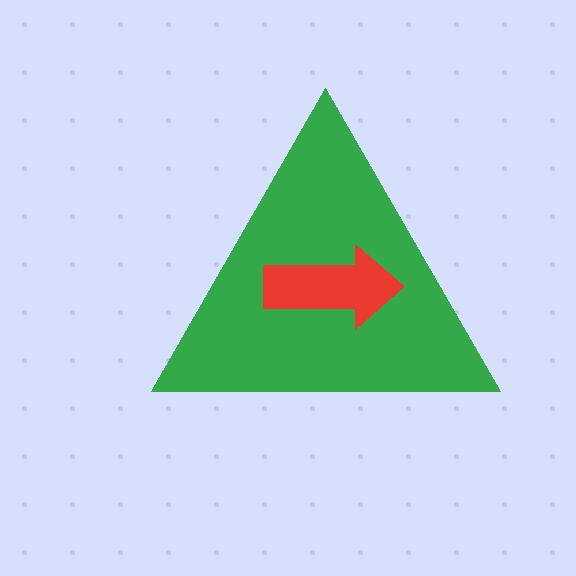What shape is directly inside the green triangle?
The red arrow.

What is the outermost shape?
The green triangle.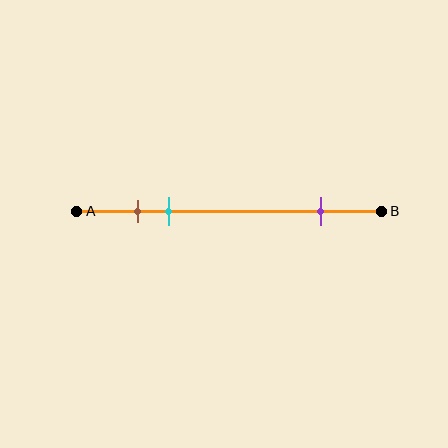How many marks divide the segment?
There are 3 marks dividing the segment.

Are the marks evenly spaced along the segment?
No, the marks are not evenly spaced.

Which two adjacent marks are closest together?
The brown and cyan marks are the closest adjacent pair.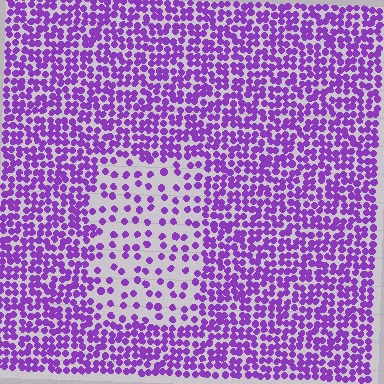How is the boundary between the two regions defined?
The boundary is defined by a change in element density (approximately 2.6x ratio). All elements are the same color, size, and shape.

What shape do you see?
I see a rectangle.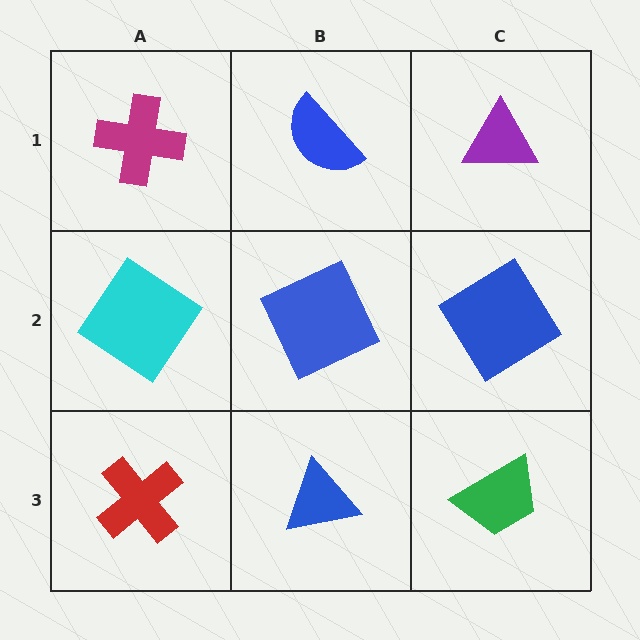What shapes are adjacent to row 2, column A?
A magenta cross (row 1, column A), a red cross (row 3, column A), a blue square (row 2, column B).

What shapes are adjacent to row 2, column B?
A blue semicircle (row 1, column B), a blue triangle (row 3, column B), a cyan diamond (row 2, column A), a blue diamond (row 2, column C).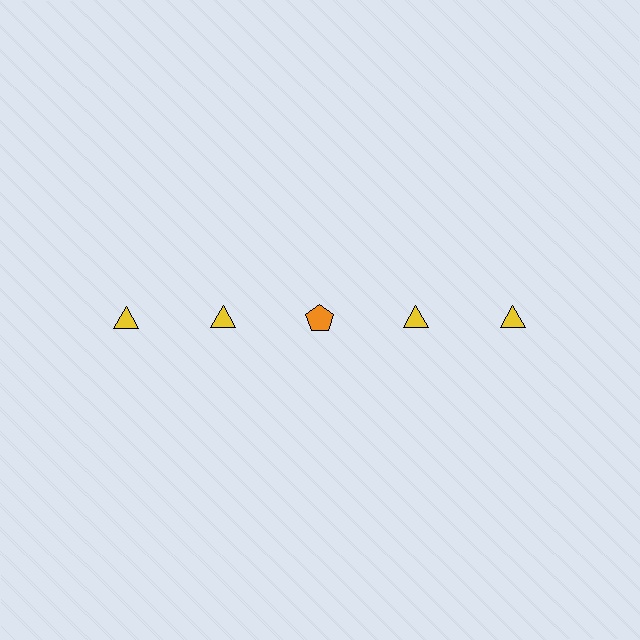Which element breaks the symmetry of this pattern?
The orange pentagon in the top row, center column breaks the symmetry. All other shapes are yellow triangles.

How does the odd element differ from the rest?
It differs in both color (orange instead of yellow) and shape (pentagon instead of triangle).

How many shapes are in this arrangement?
There are 5 shapes arranged in a grid pattern.